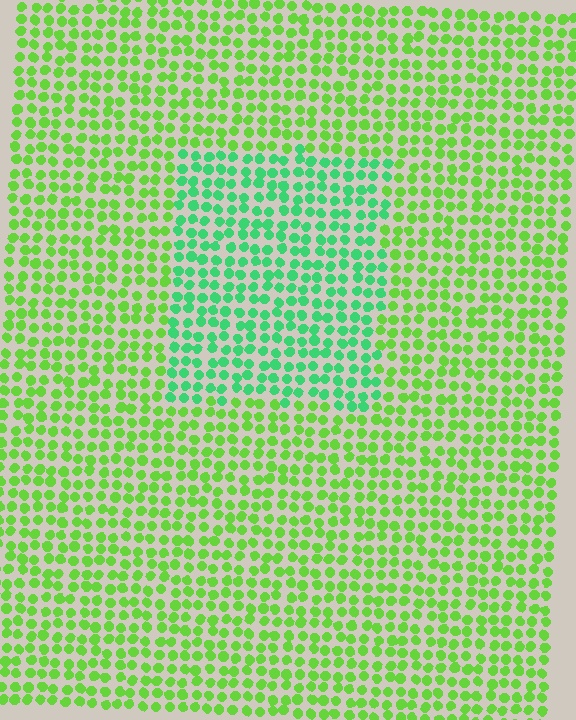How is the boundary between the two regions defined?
The boundary is defined purely by a slight shift in hue (about 39 degrees). Spacing, size, and orientation are identical on both sides.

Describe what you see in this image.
The image is filled with small lime elements in a uniform arrangement. A rectangle-shaped region is visible where the elements are tinted to a slightly different hue, forming a subtle color boundary.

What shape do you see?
I see a rectangle.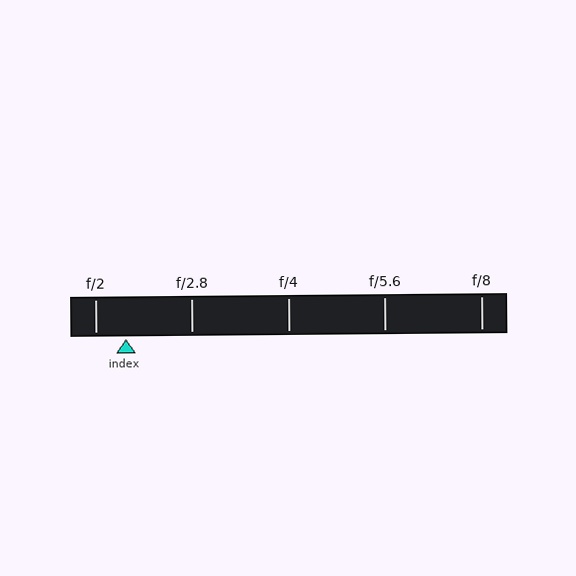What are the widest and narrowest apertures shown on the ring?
The widest aperture shown is f/2 and the narrowest is f/8.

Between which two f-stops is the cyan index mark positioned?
The index mark is between f/2 and f/2.8.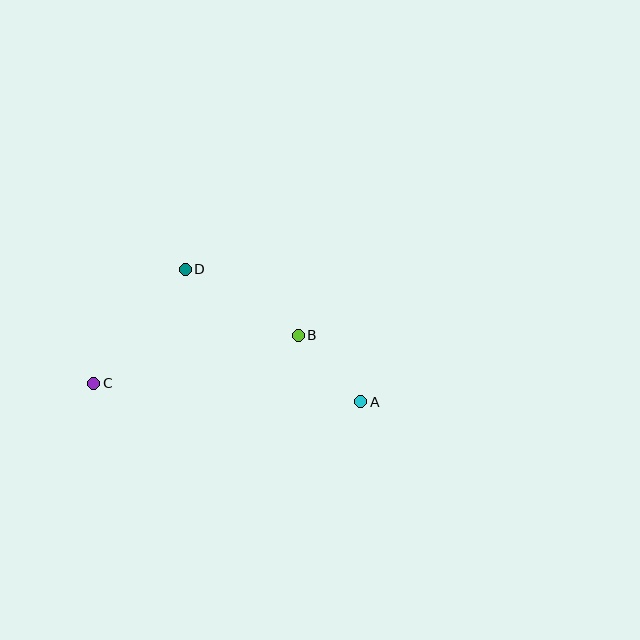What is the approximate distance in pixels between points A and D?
The distance between A and D is approximately 220 pixels.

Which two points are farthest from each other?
Points A and C are farthest from each other.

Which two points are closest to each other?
Points A and B are closest to each other.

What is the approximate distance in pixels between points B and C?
The distance between B and C is approximately 210 pixels.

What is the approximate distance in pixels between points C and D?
The distance between C and D is approximately 146 pixels.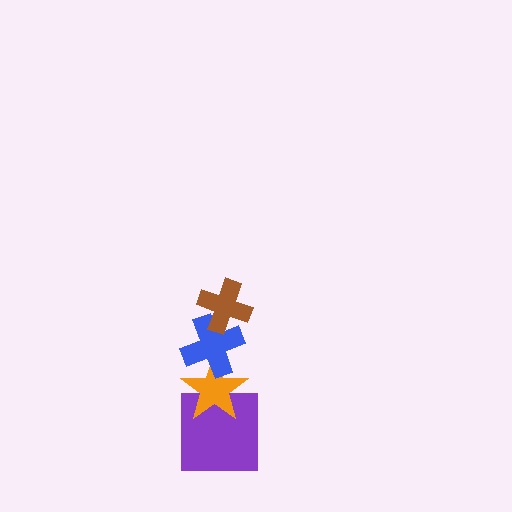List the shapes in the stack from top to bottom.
From top to bottom: the brown cross, the blue cross, the orange star, the purple square.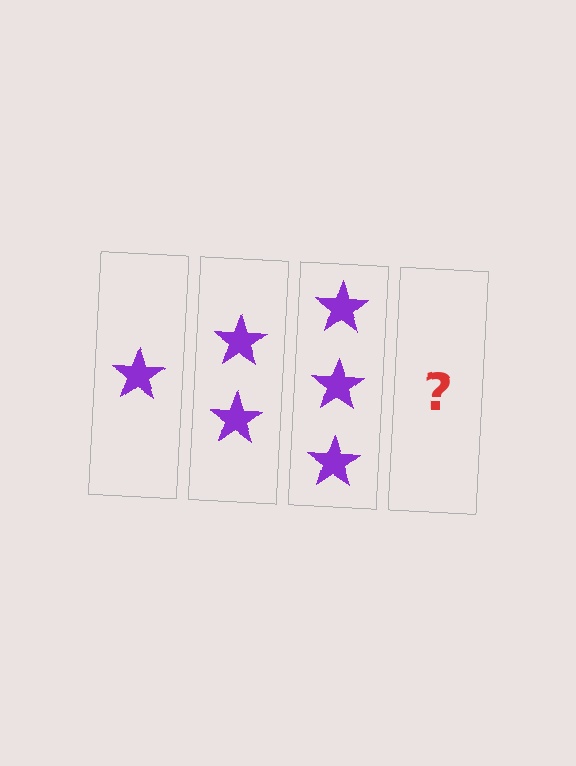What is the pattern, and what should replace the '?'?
The pattern is that each step adds one more star. The '?' should be 4 stars.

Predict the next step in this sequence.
The next step is 4 stars.